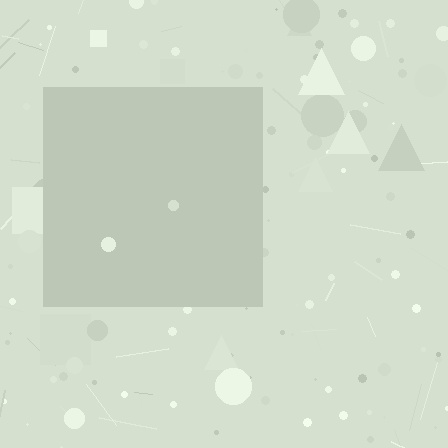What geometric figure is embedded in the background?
A square is embedded in the background.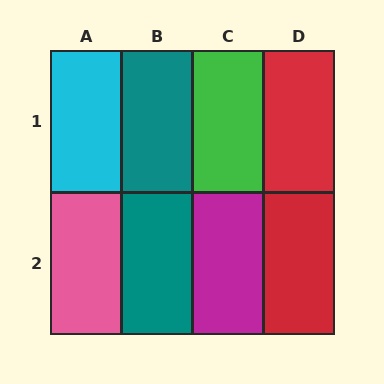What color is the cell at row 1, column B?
Teal.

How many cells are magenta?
1 cell is magenta.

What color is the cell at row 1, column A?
Cyan.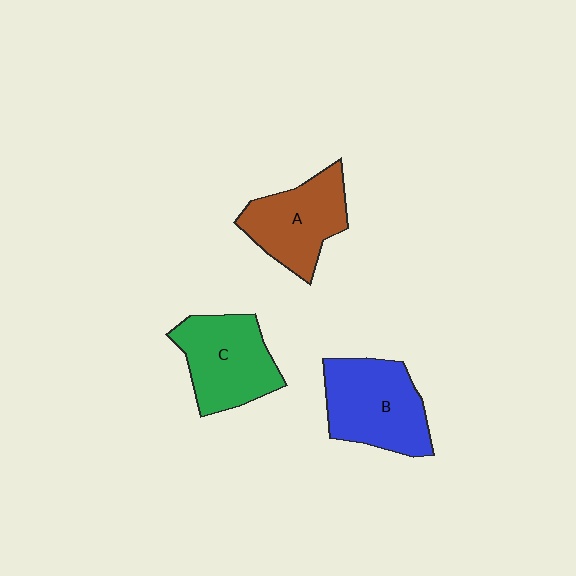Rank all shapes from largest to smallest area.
From largest to smallest: B (blue), C (green), A (brown).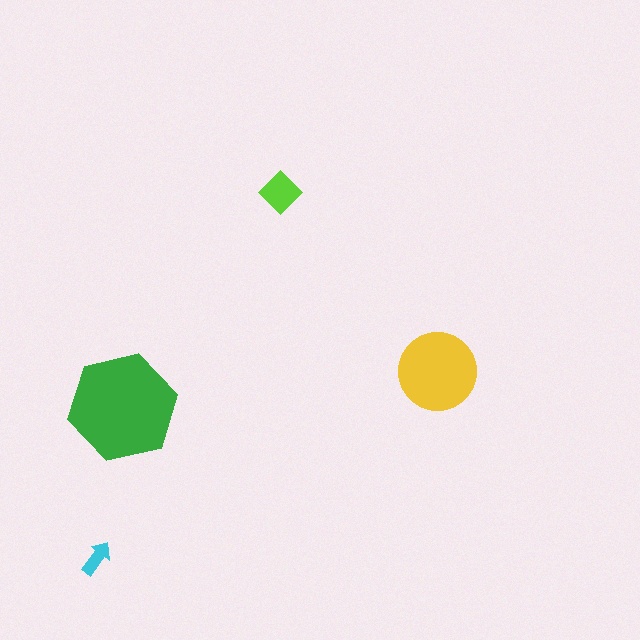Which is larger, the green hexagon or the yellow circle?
The green hexagon.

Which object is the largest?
The green hexagon.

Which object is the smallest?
The cyan arrow.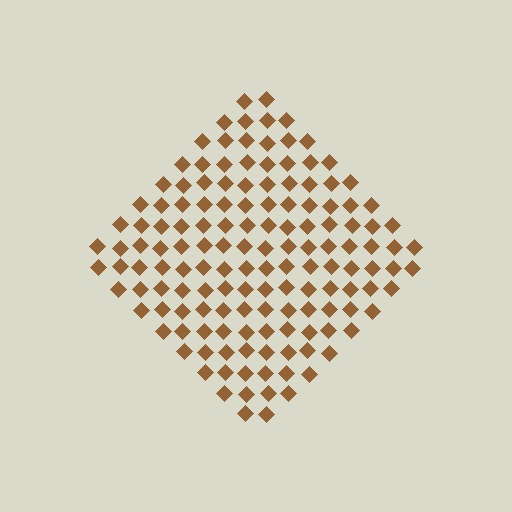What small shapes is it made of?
It is made of small diamonds.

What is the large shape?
The large shape is a diamond.